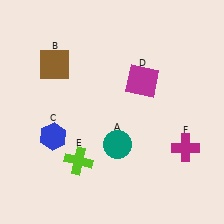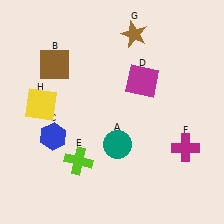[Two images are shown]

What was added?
A brown star (G), a yellow square (H) were added in Image 2.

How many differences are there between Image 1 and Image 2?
There are 2 differences between the two images.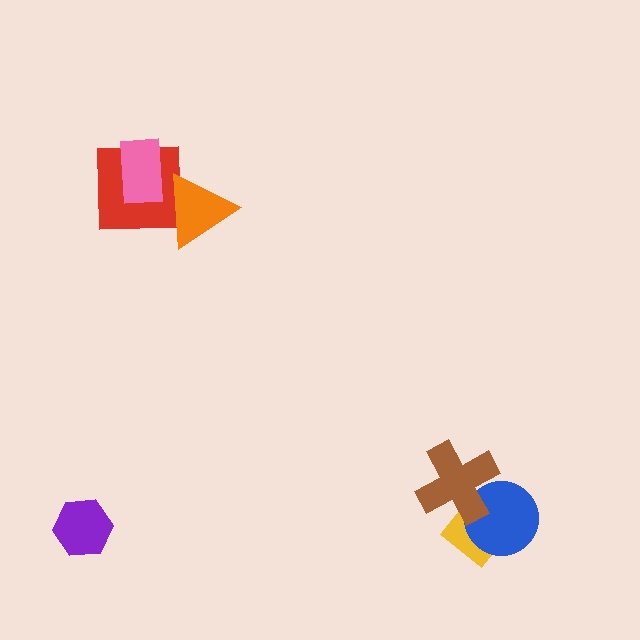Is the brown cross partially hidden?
No, no other shape covers it.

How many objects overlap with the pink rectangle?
1 object overlaps with the pink rectangle.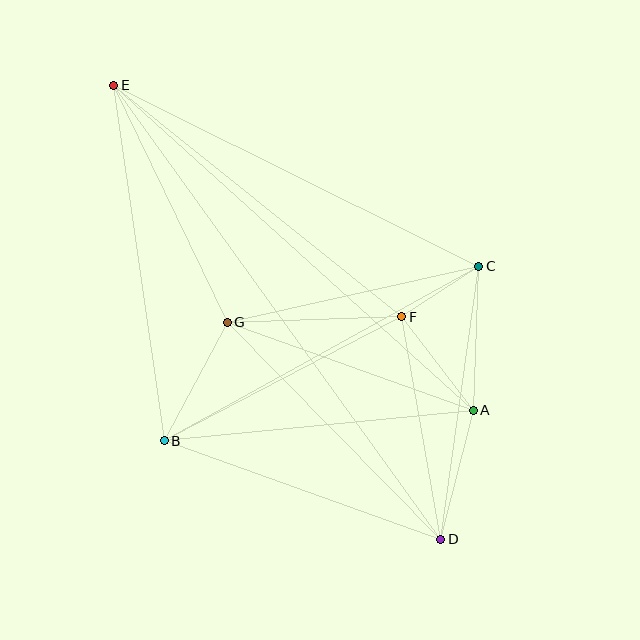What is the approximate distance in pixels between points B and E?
The distance between B and E is approximately 359 pixels.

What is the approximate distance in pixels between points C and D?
The distance between C and D is approximately 276 pixels.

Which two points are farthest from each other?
Points D and E are farthest from each other.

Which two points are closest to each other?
Points C and F are closest to each other.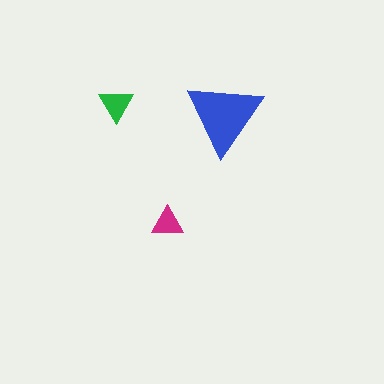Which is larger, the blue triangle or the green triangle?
The blue one.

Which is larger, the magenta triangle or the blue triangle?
The blue one.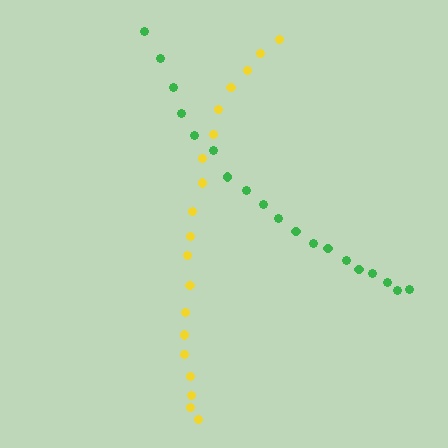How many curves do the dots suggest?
There are 2 distinct paths.